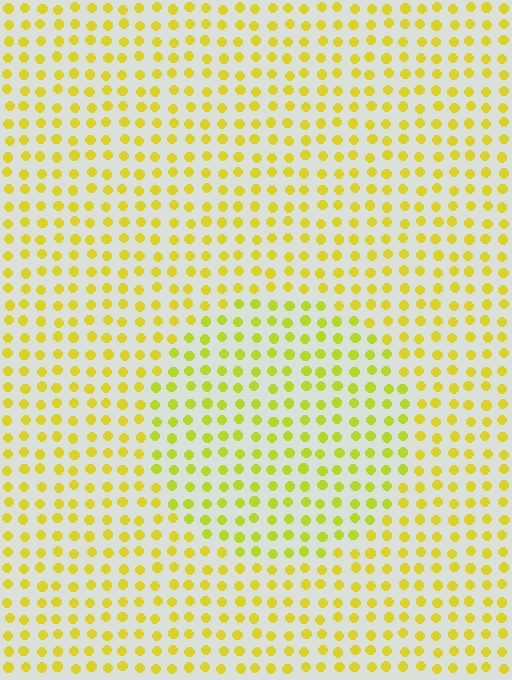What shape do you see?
I see a circle.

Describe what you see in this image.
The image is filled with small yellow elements in a uniform arrangement. A circle-shaped region is visible where the elements are tinted to a slightly different hue, forming a subtle color boundary.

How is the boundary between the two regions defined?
The boundary is defined purely by a slight shift in hue (about 16 degrees). Spacing, size, and orientation are identical on both sides.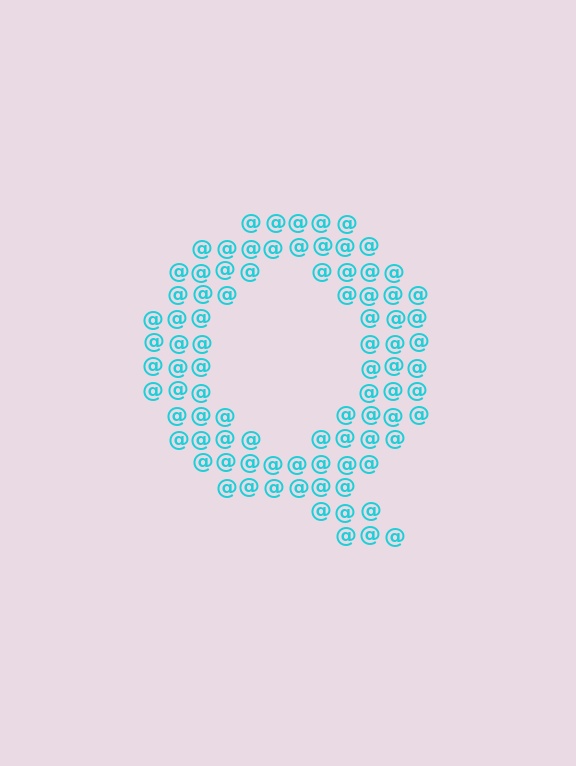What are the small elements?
The small elements are at signs.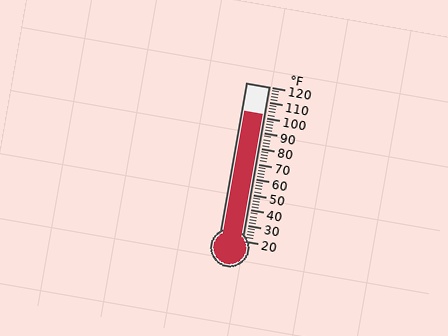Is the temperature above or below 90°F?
The temperature is above 90°F.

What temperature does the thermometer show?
The thermometer shows approximately 102°F.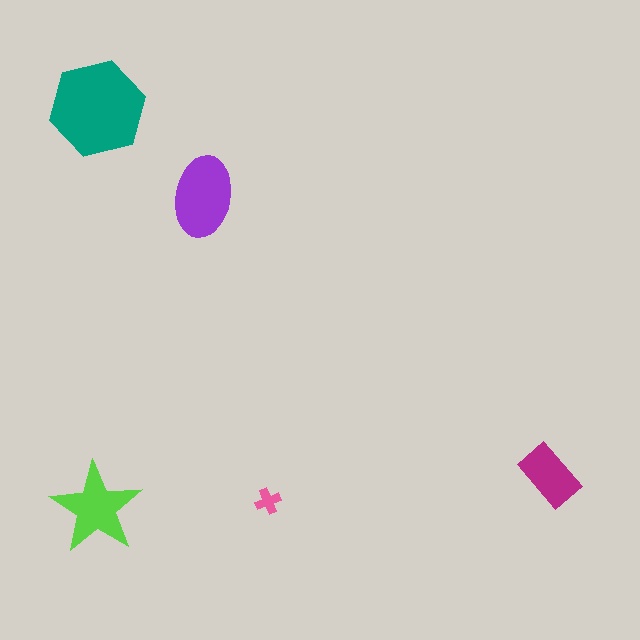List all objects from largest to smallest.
The teal hexagon, the purple ellipse, the lime star, the magenta rectangle, the pink cross.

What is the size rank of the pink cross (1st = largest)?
5th.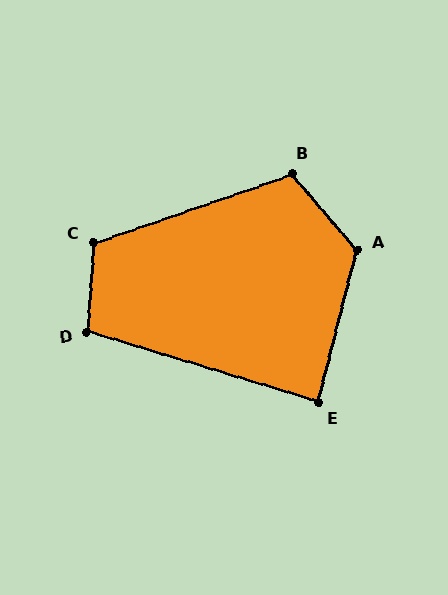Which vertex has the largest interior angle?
A, at approximately 125 degrees.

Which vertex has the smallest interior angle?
E, at approximately 87 degrees.